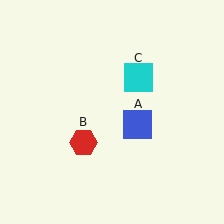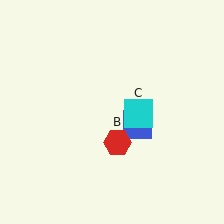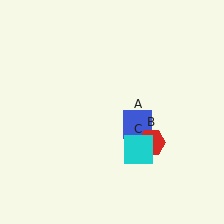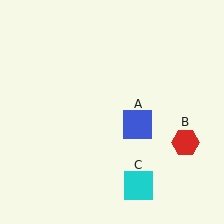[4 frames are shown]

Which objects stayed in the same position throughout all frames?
Blue square (object A) remained stationary.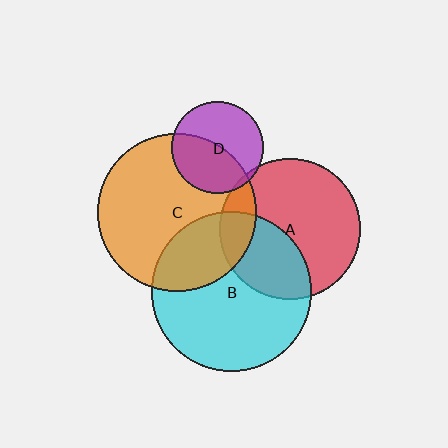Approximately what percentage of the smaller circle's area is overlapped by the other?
Approximately 50%.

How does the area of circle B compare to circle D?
Approximately 3.0 times.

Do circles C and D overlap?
Yes.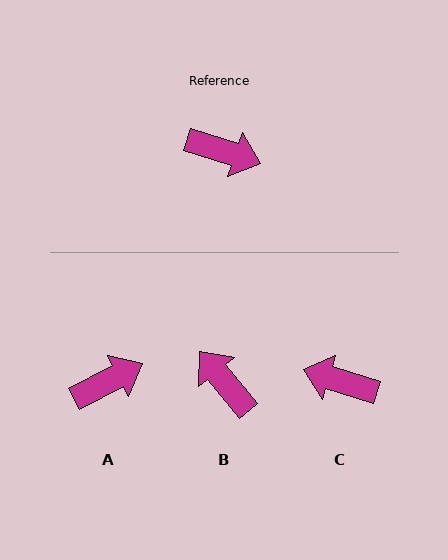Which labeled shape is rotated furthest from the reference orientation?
C, about 179 degrees away.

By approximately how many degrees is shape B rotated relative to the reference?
Approximately 147 degrees counter-clockwise.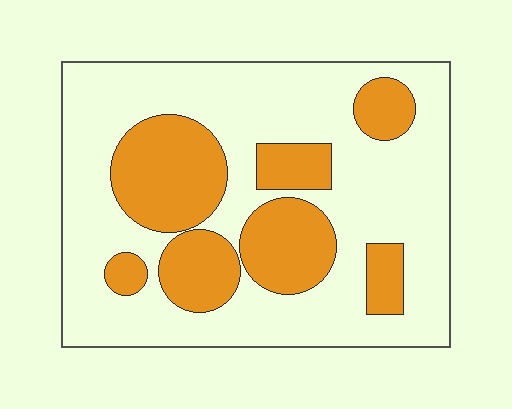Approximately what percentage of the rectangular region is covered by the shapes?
Approximately 30%.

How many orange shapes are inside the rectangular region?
7.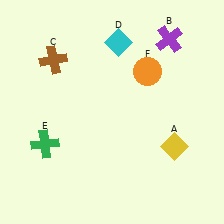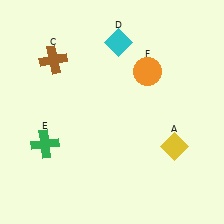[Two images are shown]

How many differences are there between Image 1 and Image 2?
There is 1 difference between the two images.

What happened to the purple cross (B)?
The purple cross (B) was removed in Image 2. It was in the top-right area of Image 1.